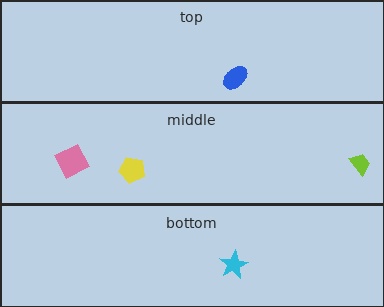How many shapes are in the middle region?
3.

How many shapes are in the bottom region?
1.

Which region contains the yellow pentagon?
The middle region.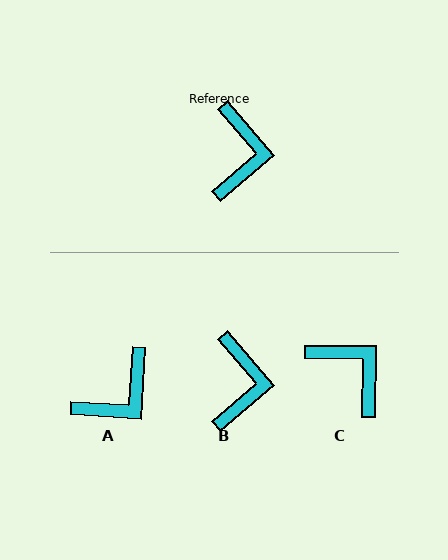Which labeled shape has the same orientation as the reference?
B.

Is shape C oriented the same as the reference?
No, it is off by about 49 degrees.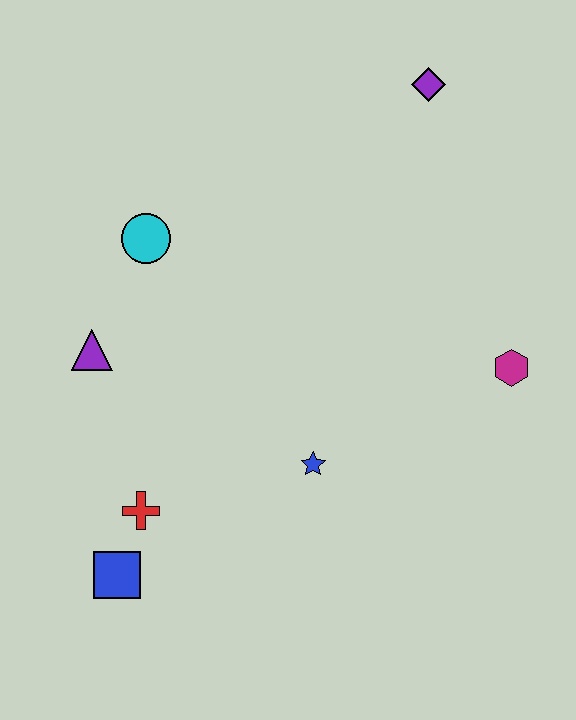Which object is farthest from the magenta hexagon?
The blue square is farthest from the magenta hexagon.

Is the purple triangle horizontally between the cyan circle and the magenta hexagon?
No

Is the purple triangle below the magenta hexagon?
No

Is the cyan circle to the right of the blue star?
No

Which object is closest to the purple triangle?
The cyan circle is closest to the purple triangle.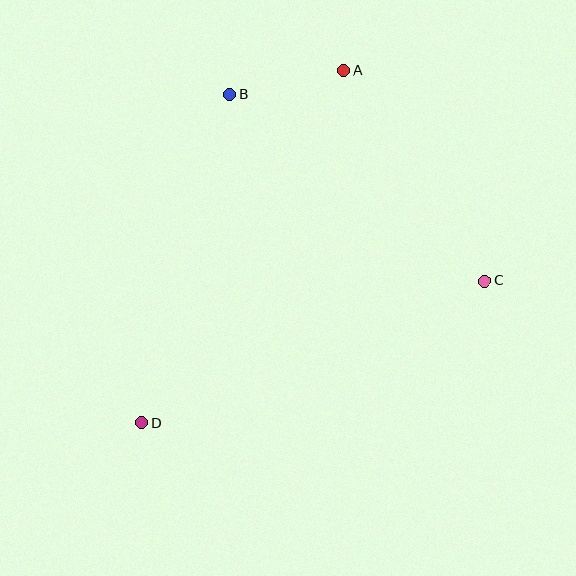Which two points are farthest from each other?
Points A and D are farthest from each other.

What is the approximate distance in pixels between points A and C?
The distance between A and C is approximately 253 pixels.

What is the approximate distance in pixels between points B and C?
The distance between B and C is approximately 316 pixels.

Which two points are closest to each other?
Points A and B are closest to each other.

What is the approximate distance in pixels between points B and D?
The distance between B and D is approximately 340 pixels.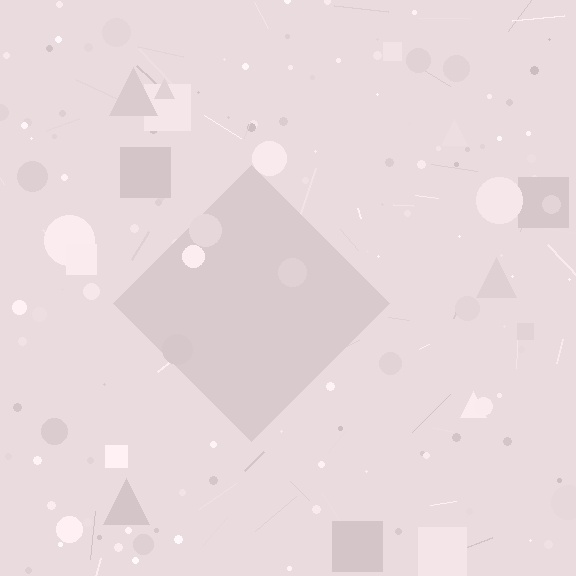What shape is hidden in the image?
A diamond is hidden in the image.